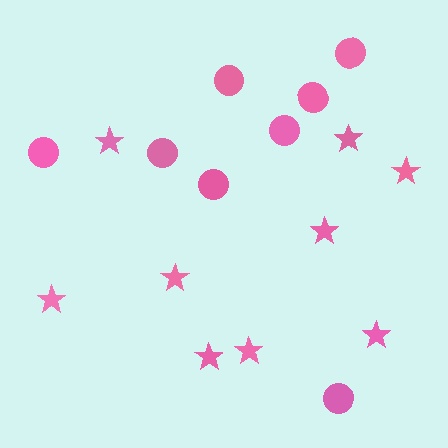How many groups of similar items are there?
There are 2 groups: one group of stars (9) and one group of circles (8).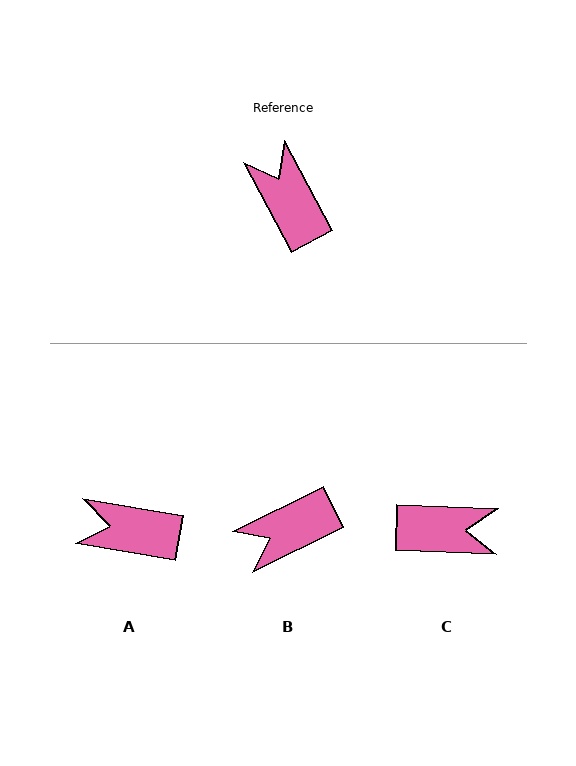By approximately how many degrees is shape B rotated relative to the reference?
Approximately 88 degrees counter-clockwise.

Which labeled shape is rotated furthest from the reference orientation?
C, about 120 degrees away.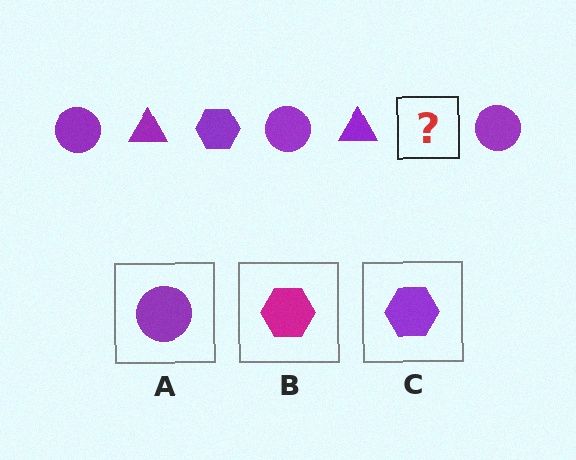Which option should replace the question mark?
Option C.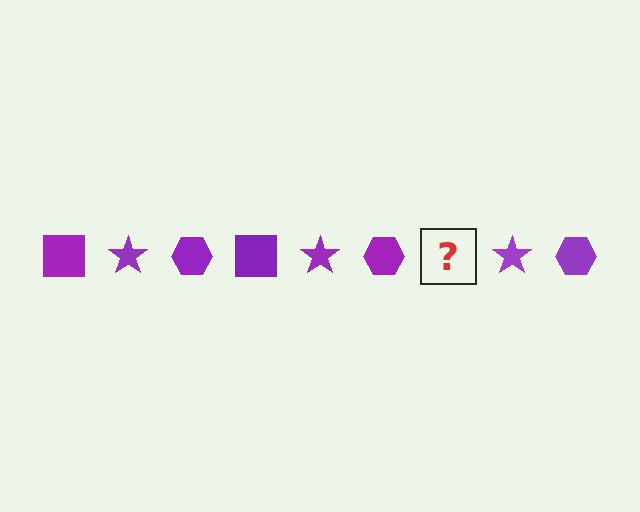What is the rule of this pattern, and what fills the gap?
The rule is that the pattern cycles through square, star, hexagon shapes in purple. The gap should be filled with a purple square.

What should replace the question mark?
The question mark should be replaced with a purple square.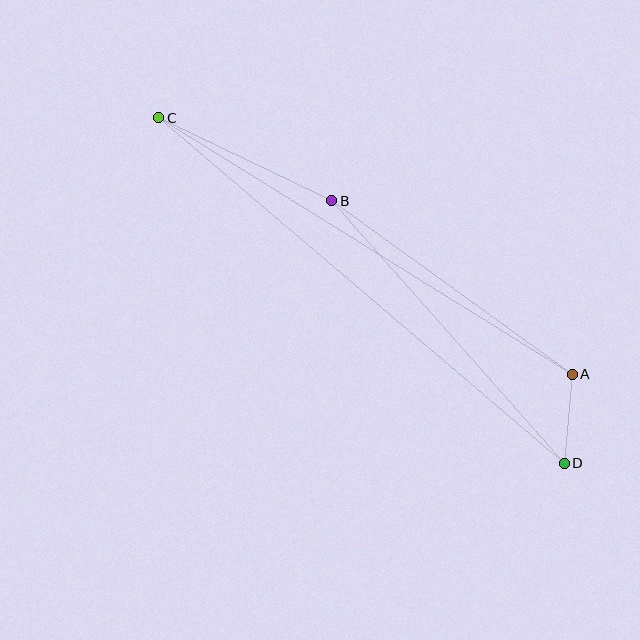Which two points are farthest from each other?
Points C and D are farthest from each other.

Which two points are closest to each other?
Points A and D are closest to each other.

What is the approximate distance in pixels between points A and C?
The distance between A and C is approximately 487 pixels.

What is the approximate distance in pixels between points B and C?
The distance between B and C is approximately 192 pixels.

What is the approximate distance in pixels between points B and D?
The distance between B and D is approximately 350 pixels.